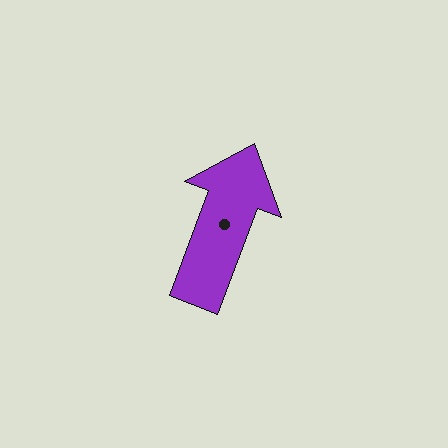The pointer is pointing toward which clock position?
Roughly 1 o'clock.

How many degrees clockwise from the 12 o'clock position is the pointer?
Approximately 21 degrees.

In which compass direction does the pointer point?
North.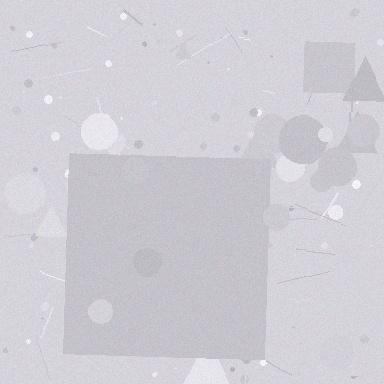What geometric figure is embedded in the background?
A square is embedded in the background.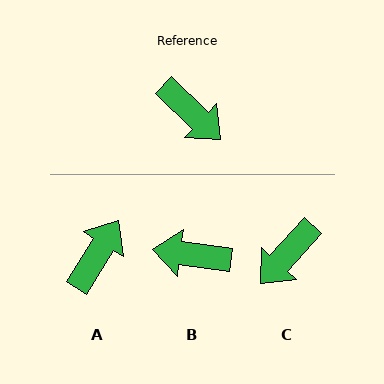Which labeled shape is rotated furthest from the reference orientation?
B, about 144 degrees away.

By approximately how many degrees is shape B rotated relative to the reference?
Approximately 144 degrees clockwise.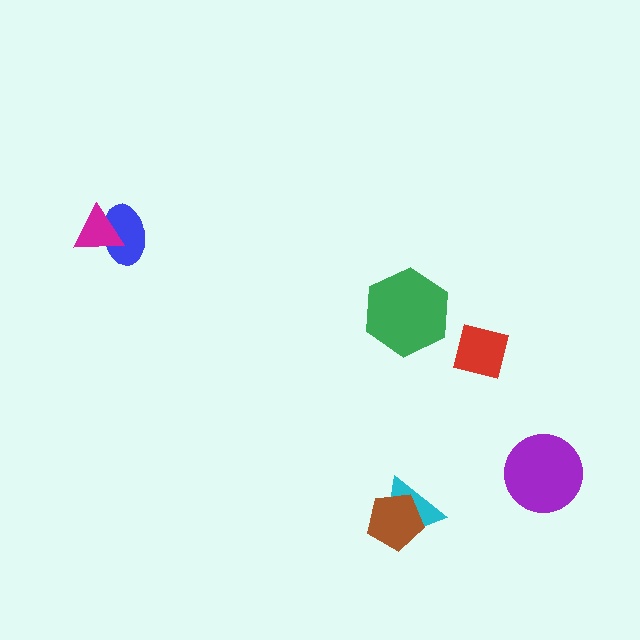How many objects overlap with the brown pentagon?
1 object overlaps with the brown pentagon.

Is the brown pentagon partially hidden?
No, no other shape covers it.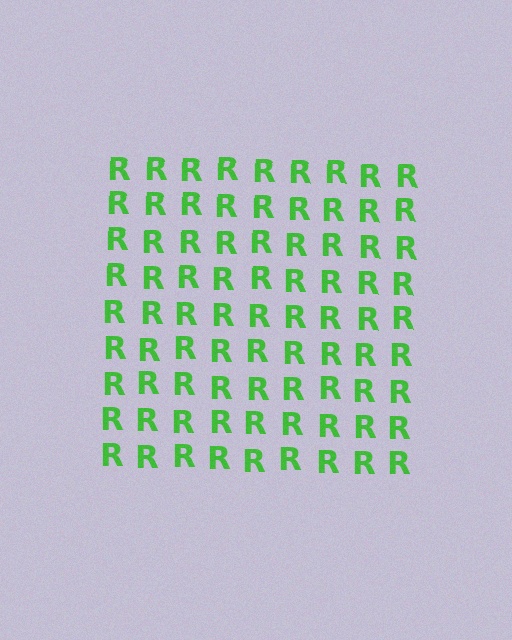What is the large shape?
The large shape is a square.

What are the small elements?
The small elements are letter R's.